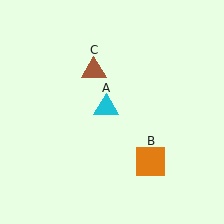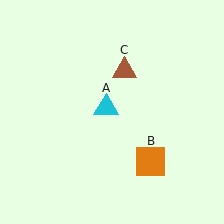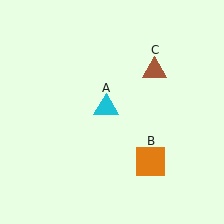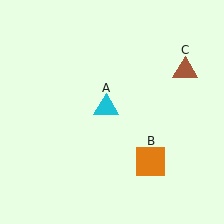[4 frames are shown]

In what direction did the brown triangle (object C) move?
The brown triangle (object C) moved right.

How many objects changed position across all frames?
1 object changed position: brown triangle (object C).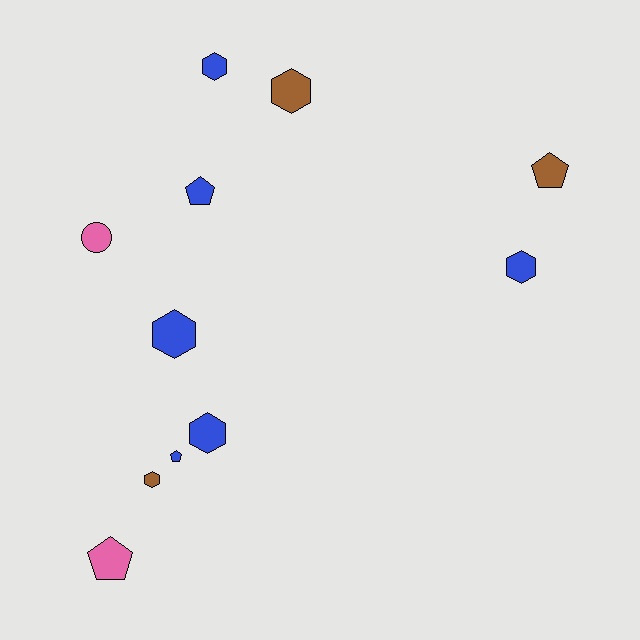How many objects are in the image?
There are 11 objects.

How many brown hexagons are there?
There are 2 brown hexagons.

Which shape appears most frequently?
Hexagon, with 6 objects.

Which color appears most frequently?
Blue, with 6 objects.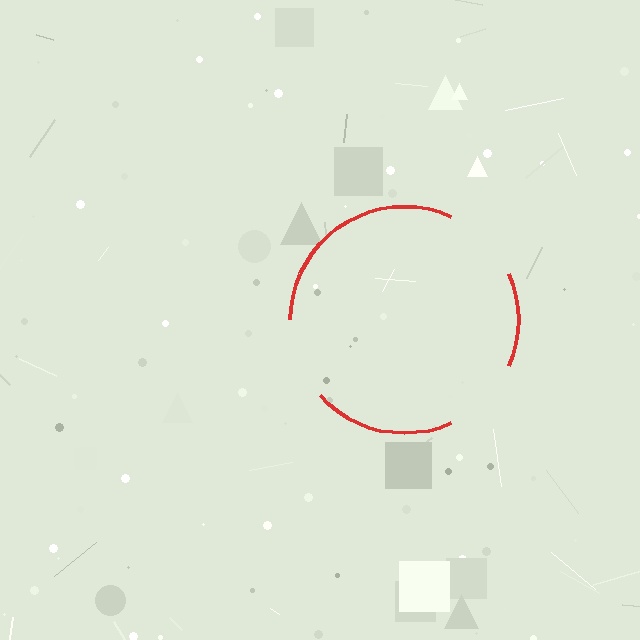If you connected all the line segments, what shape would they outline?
They would outline a circle.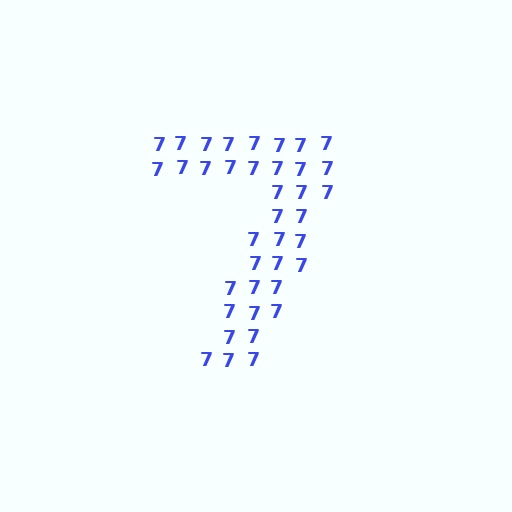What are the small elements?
The small elements are digit 7's.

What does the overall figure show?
The overall figure shows the digit 7.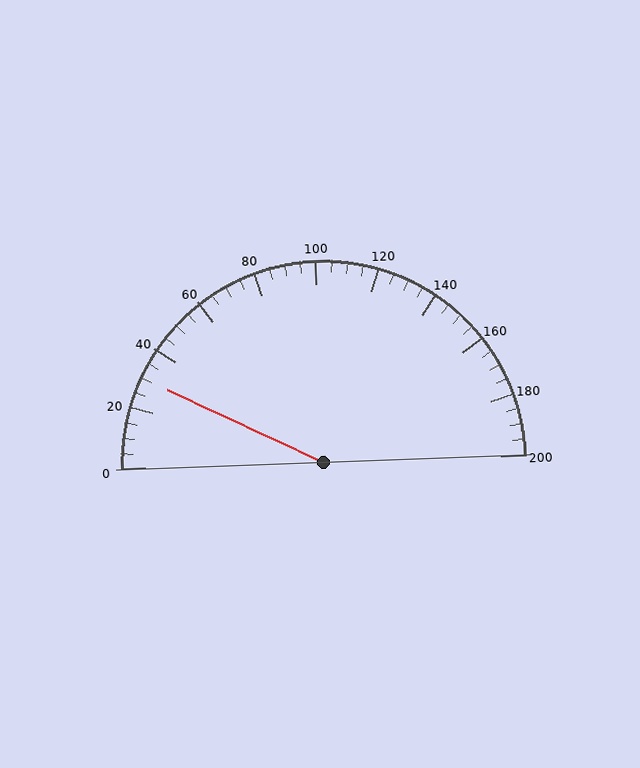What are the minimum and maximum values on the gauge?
The gauge ranges from 0 to 200.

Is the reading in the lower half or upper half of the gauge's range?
The reading is in the lower half of the range (0 to 200).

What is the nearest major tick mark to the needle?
The nearest major tick mark is 40.